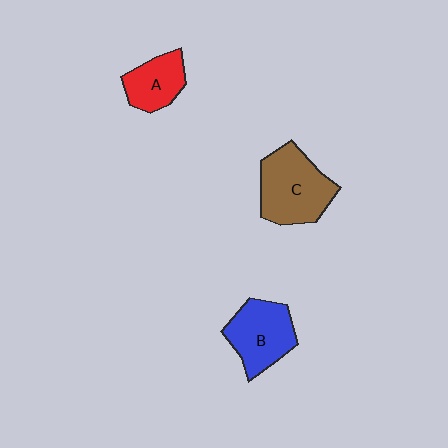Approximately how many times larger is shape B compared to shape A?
Approximately 1.4 times.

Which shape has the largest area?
Shape C (brown).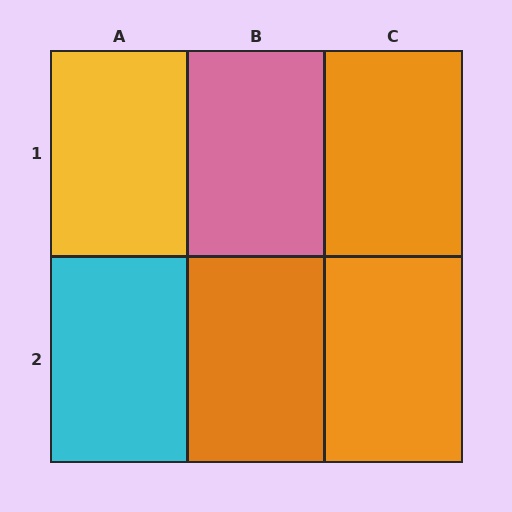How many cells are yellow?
1 cell is yellow.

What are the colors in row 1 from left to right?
Yellow, pink, orange.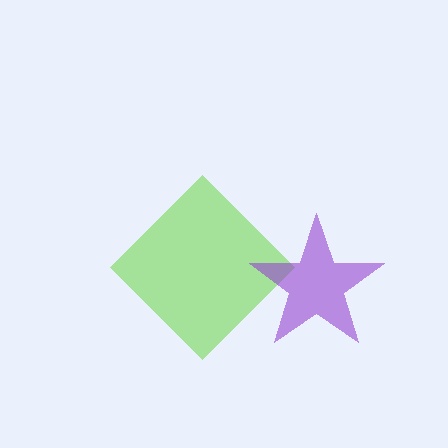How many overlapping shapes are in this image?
There are 2 overlapping shapes in the image.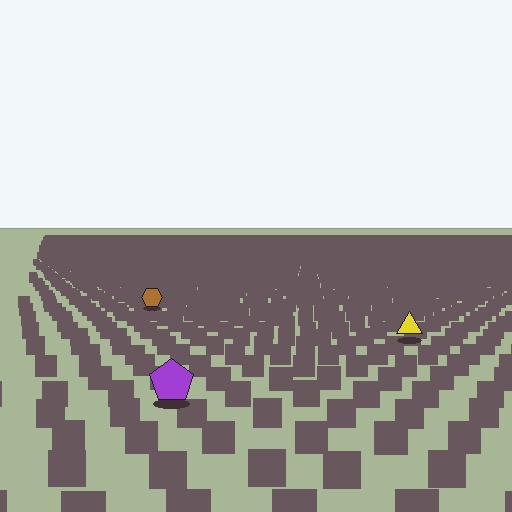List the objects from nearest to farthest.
From nearest to farthest: the purple pentagon, the yellow triangle, the brown hexagon.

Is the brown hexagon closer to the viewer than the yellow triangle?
No. The yellow triangle is closer — you can tell from the texture gradient: the ground texture is coarser near it.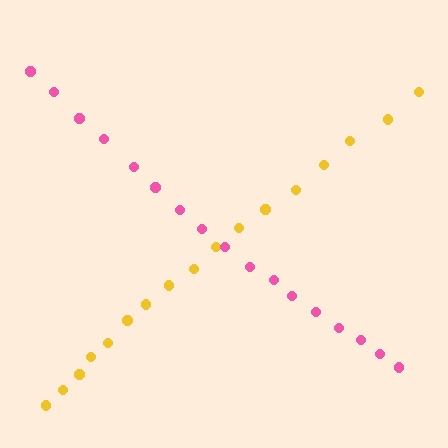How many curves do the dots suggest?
There are 2 distinct paths.